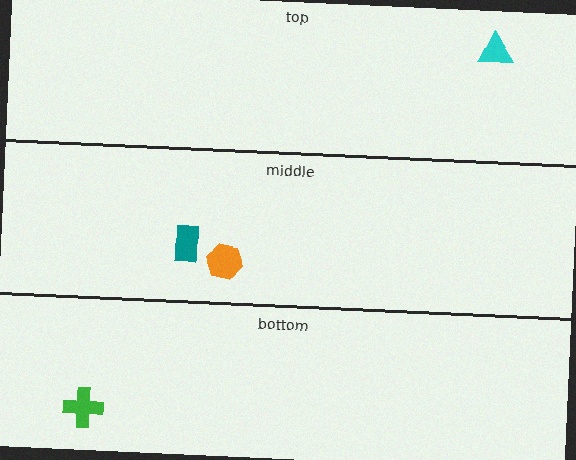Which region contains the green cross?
The bottom region.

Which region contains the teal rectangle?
The middle region.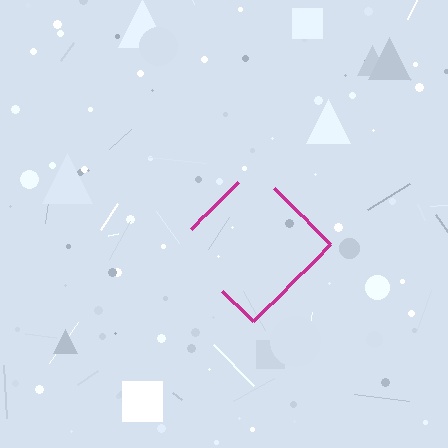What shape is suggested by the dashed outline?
The dashed outline suggests a diamond.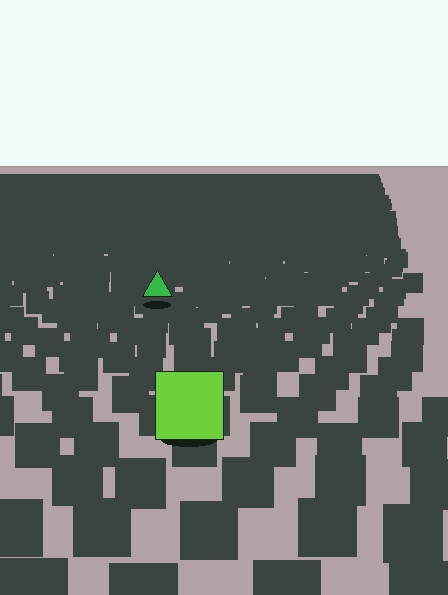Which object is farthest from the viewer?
The green triangle is farthest from the viewer. It appears smaller and the ground texture around it is denser.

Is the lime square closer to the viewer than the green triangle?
Yes. The lime square is closer — you can tell from the texture gradient: the ground texture is coarser near it.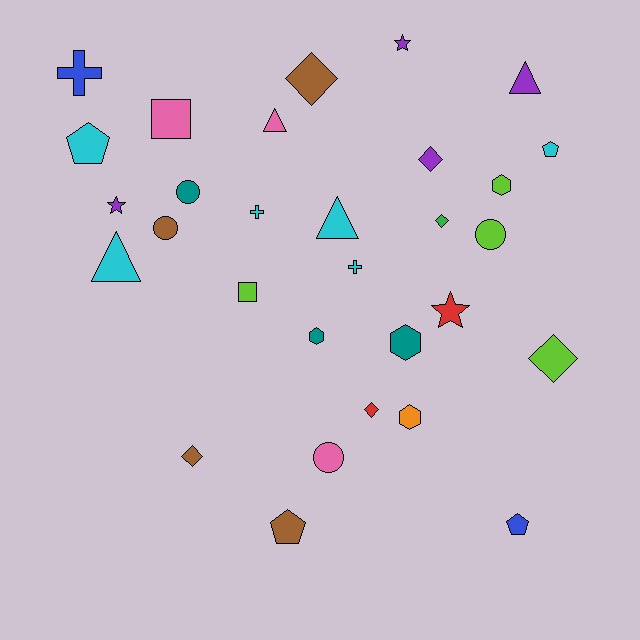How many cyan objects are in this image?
There are 6 cyan objects.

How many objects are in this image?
There are 30 objects.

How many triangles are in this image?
There are 4 triangles.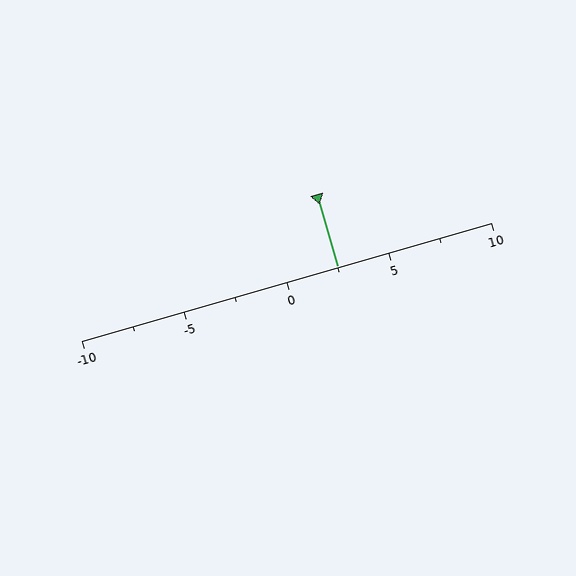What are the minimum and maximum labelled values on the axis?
The axis runs from -10 to 10.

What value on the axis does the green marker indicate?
The marker indicates approximately 2.5.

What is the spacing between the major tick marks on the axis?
The major ticks are spaced 5 apart.